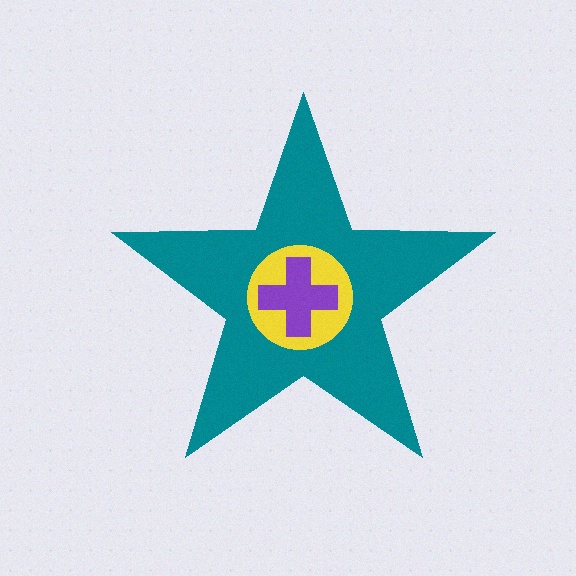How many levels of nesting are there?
3.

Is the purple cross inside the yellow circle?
Yes.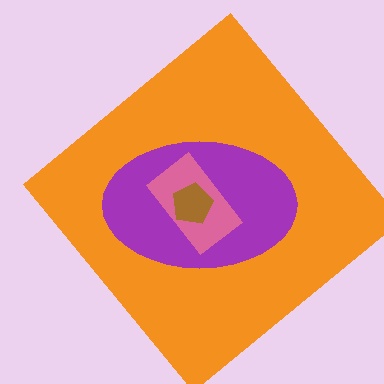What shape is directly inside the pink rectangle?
The brown pentagon.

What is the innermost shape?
The brown pentagon.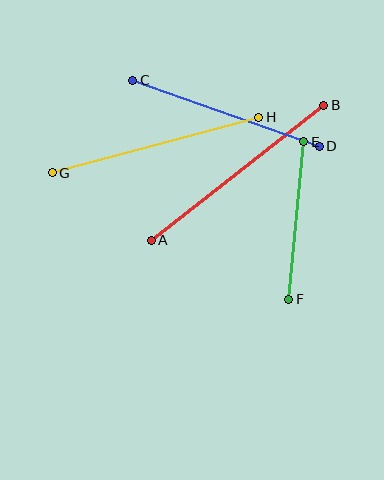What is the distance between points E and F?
The distance is approximately 158 pixels.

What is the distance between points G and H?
The distance is approximately 214 pixels.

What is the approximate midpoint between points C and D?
The midpoint is at approximately (226, 113) pixels.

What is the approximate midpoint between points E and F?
The midpoint is at approximately (296, 221) pixels.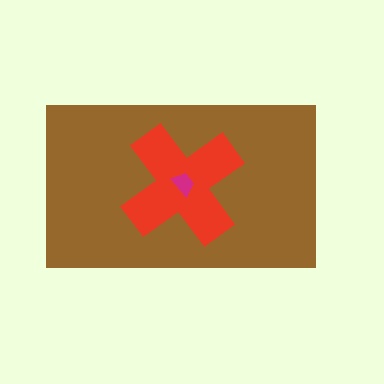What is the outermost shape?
The brown rectangle.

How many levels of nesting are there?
3.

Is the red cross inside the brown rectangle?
Yes.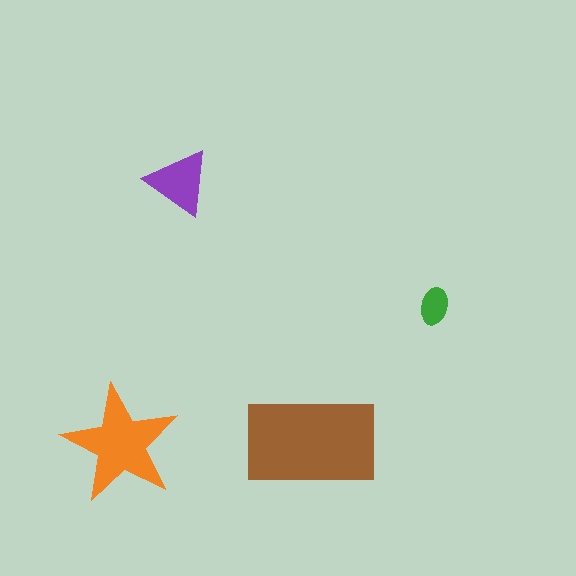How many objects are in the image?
There are 4 objects in the image.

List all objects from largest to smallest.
The brown rectangle, the orange star, the purple triangle, the green ellipse.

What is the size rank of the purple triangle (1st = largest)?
3rd.